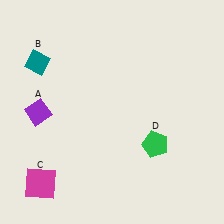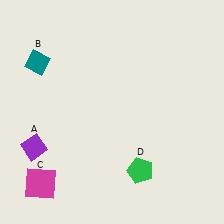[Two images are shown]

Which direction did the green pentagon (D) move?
The green pentagon (D) moved down.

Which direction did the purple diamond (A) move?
The purple diamond (A) moved down.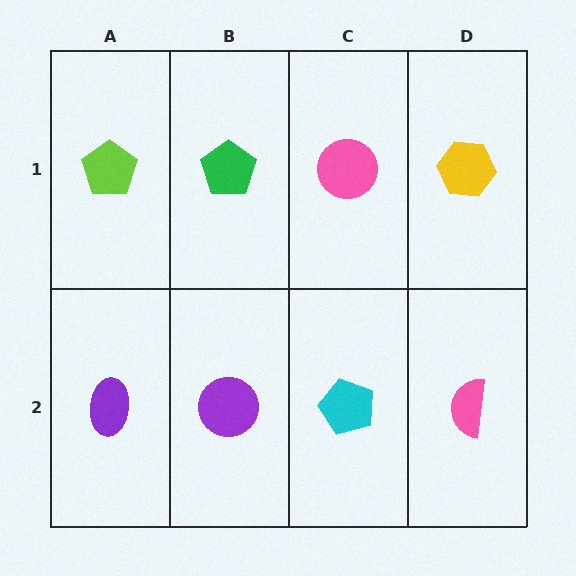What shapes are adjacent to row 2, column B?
A green pentagon (row 1, column B), a purple ellipse (row 2, column A), a cyan pentagon (row 2, column C).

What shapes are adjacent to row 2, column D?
A yellow hexagon (row 1, column D), a cyan pentagon (row 2, column C).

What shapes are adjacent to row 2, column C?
A pink circle (row 1, column C), a purple circle (row 2, column B), a pink semicircle (row 2, column D).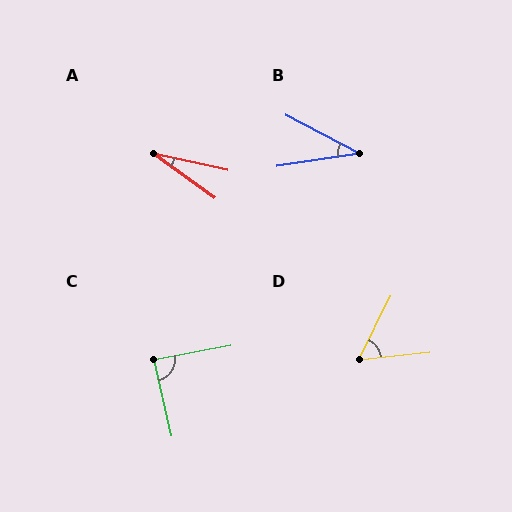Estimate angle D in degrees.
Approximately 58 degrees.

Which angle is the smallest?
A, at approximately 23 degrees.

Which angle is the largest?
C, at approximately 88 degrees.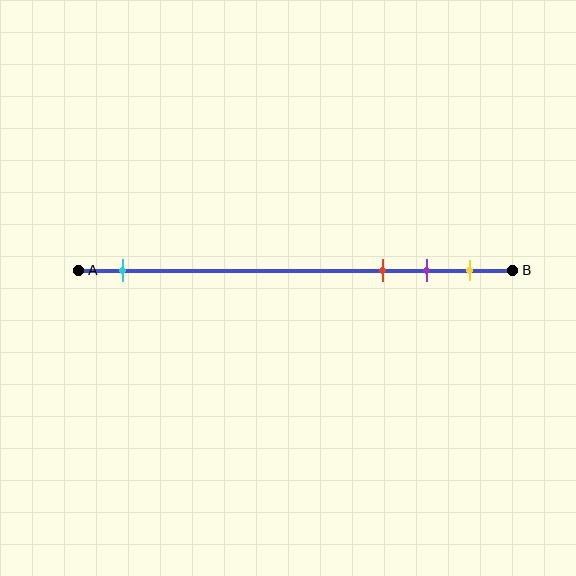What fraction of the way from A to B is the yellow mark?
The yellow mark is approximately 90% (0.9) of the way from A to B.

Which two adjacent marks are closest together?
The purple and yellow marks are the closest adjacent pair.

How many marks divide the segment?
There are 4 marks dividing the segment.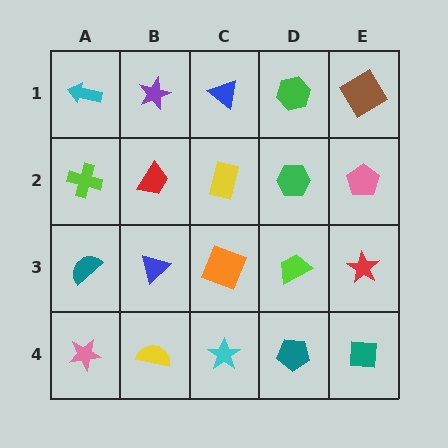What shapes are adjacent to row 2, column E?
A brown diamond (row 1, column E), a red star (row 3, column E), a green hexagon (row 2, column D).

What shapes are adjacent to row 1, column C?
A yellow rectangle (row 2, column C), a purple star (row 1, column B), a green hexagon (row 1, column D).